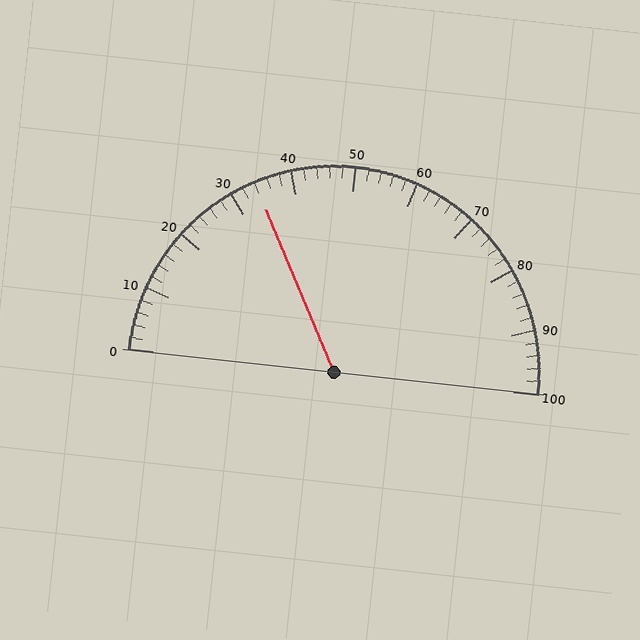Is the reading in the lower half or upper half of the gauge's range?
The reading is in the lower half of the range (0 to 100).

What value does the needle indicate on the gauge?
The needle indicates approximately 34.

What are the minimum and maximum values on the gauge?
The gauge ranges from 0 to 100.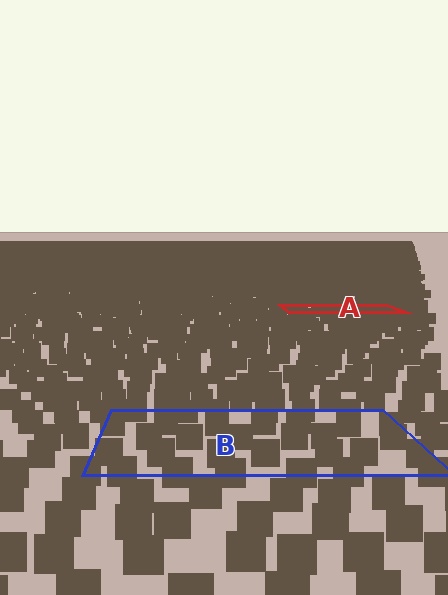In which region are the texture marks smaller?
The texture marks are smaller in region A, because it is farther away.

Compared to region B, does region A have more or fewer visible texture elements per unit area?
Region A has more texture elements per unit area — they are packed more densely because it is farther away.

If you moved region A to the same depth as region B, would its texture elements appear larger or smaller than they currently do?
They would appear larger. At a closer depth, the same texture elements are projected at a bigger on-screen size.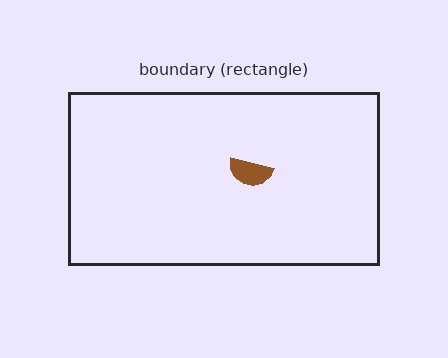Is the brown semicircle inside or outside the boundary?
Inside.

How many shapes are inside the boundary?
1 inside, 0 outside.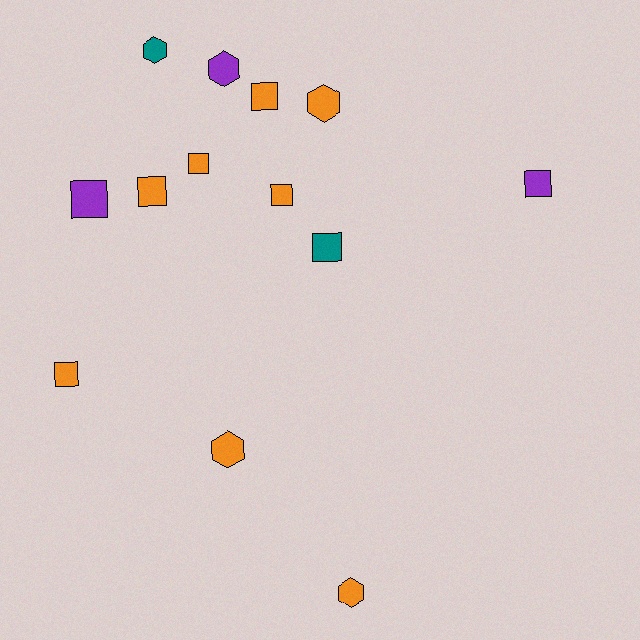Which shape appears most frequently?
Square, with 8 objects.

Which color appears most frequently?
Orange, with 8 objects.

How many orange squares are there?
There are 5 orange squares.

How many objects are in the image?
There are 13 objects.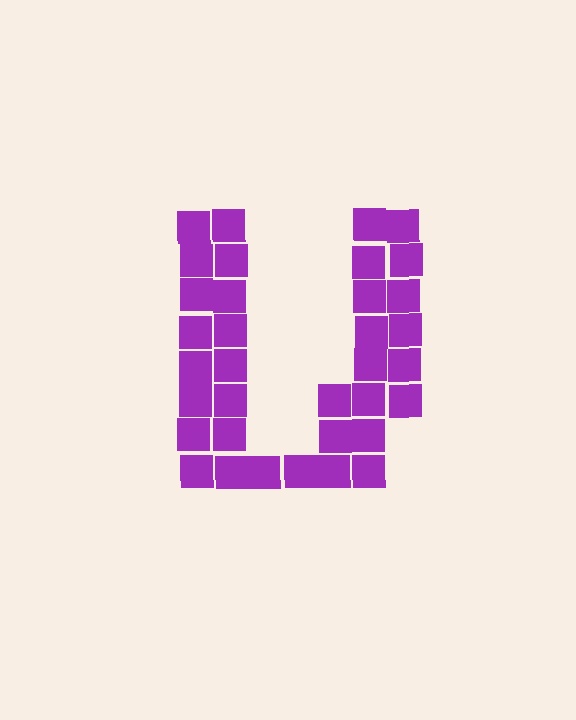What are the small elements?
The small elements are squares.